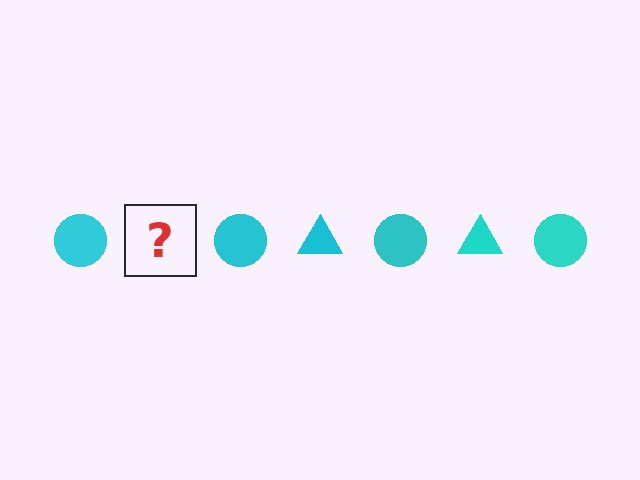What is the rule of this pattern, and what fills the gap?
The rule is that the pattern cycles through circle, triangle shapes in cyan. The gap should be filled with a cyan triangle.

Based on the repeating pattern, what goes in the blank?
The blank should be a cyan triangle.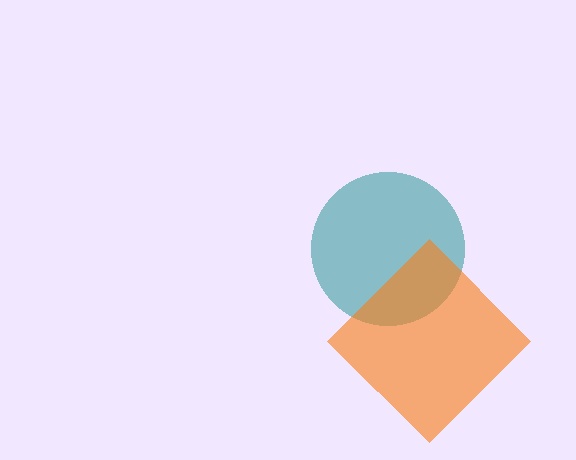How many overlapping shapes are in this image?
There are 2 overlapping shapes in the image.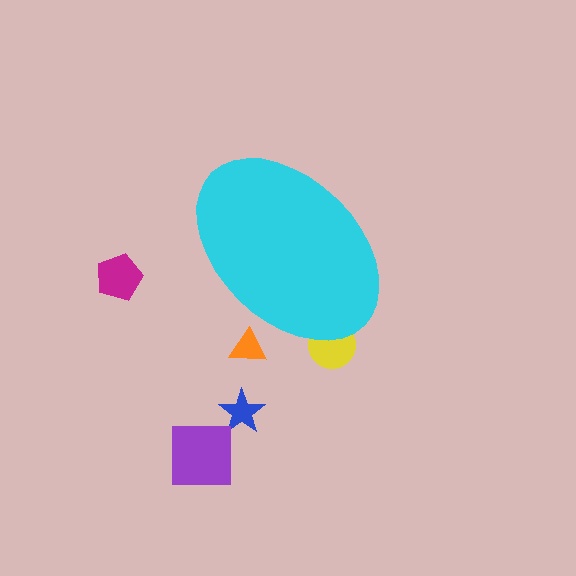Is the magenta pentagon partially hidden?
No, the magenta pentagon is fully visible.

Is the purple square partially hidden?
No, the purple square is fully visible.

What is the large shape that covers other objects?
A cyan ellipse.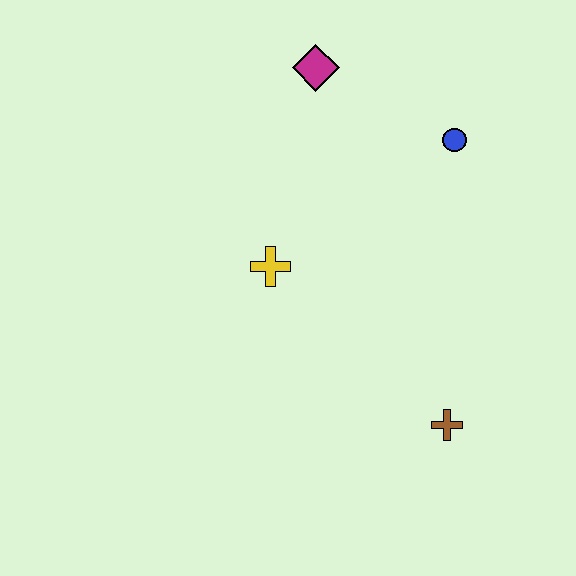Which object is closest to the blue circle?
The magenta diamond is closest to the blue circle.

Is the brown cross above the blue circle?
No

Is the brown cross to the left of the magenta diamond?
No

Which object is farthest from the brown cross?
The magenta diamond is farthest from the brown cross.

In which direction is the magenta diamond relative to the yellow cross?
The magenta diamond is above the yellow cross.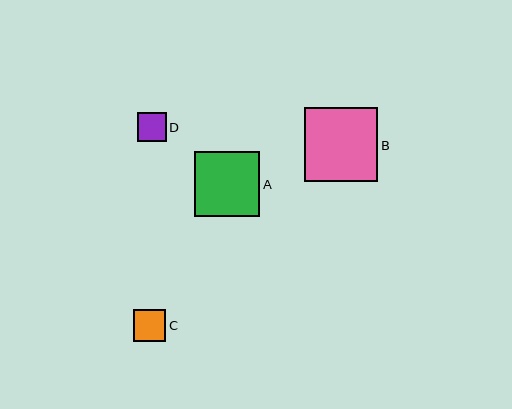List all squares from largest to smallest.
From largest to smallest: B, A, C, D.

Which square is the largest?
Square B is the largest with a size of approximately 74 pixels.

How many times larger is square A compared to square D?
Square A is approximately 2.3 times the size of square D.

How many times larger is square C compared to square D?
Square C is approximately 1.1 times the size of square D.